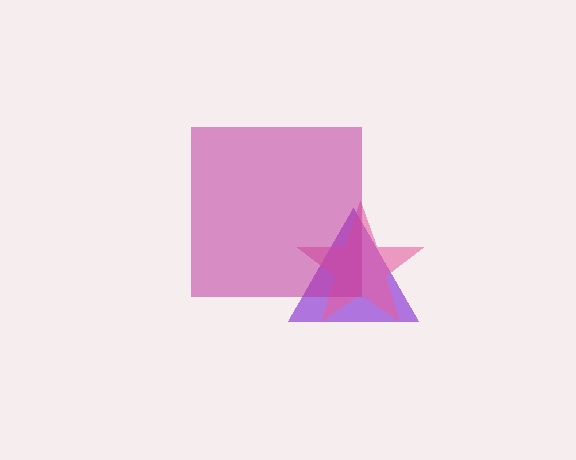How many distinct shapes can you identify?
There are 3 distinct shapes: a purple triangle, a pink star, a magenta square.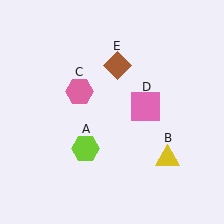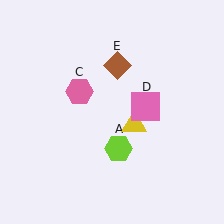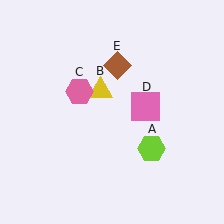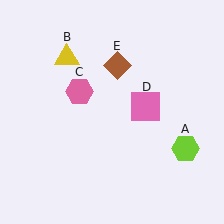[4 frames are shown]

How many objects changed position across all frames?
2 objects changed position: lime hexagon (object A), yellow triangle (object B).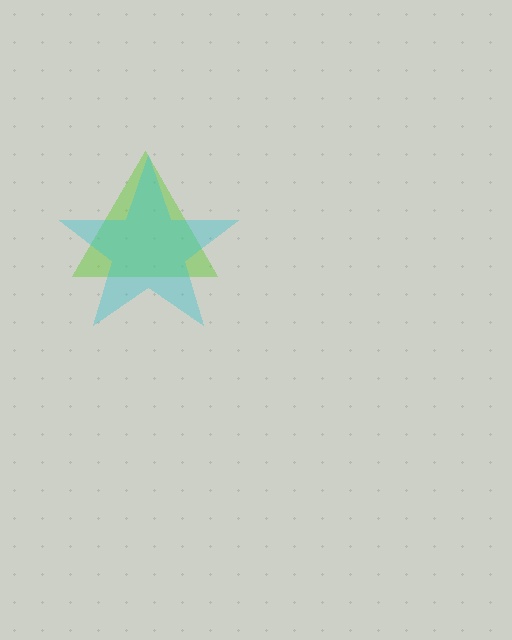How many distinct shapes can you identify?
There are 2 distinct shapes: a lime triangle, a cyan star.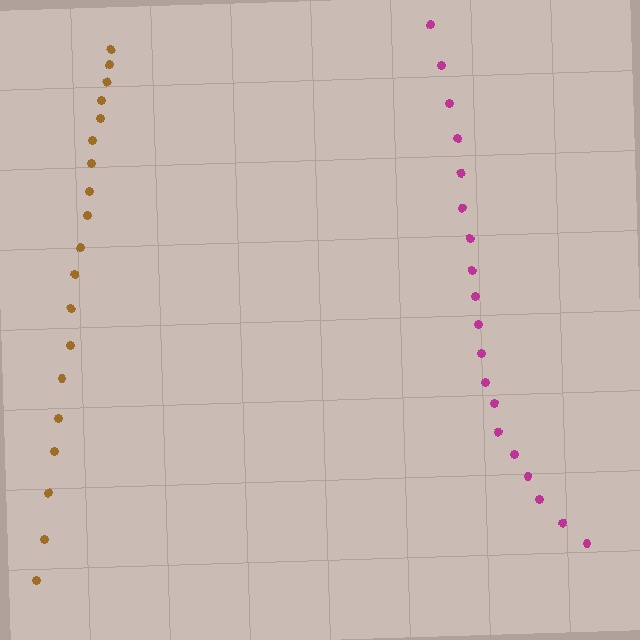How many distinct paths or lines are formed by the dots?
There are 2 distinct paths.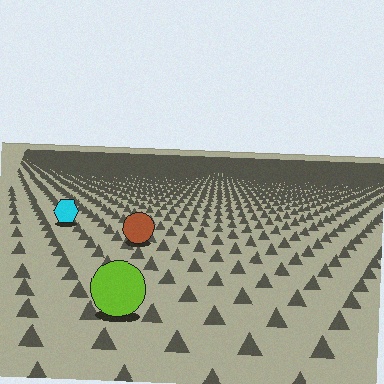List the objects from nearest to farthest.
From nearest to farthest: the lime circle, the brown circle, the cyan hexagon.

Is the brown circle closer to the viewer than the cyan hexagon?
Yes. The brown circle is closer — you can tell from the texture gradient: the ground texture is coarser near it.